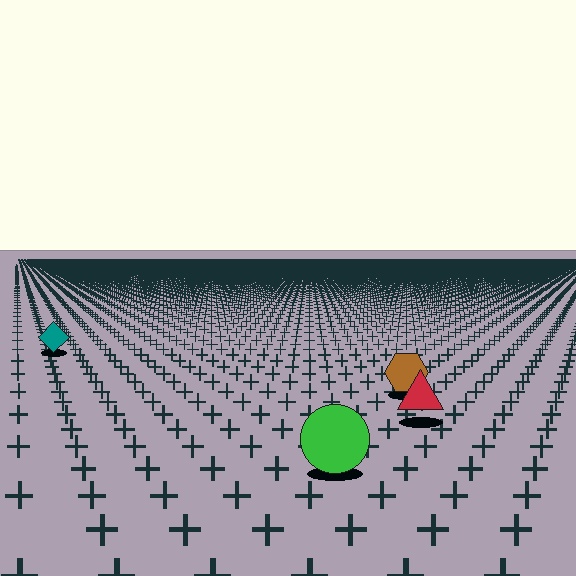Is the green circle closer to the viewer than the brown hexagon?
Yes. The green circle is closer — you can tell from the texture gradient: the ground texture is coarser near it.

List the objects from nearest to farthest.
From nearest to farthest: the green circle, the red triangle, the brown hexagon, the teal diamond.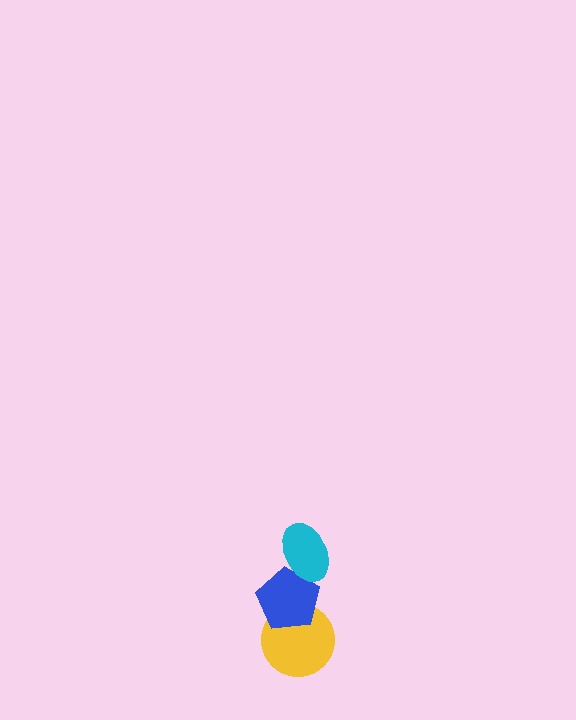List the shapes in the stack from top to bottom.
From top to bottom: the cyan ellipse, the blue pentagon, the yellow circle.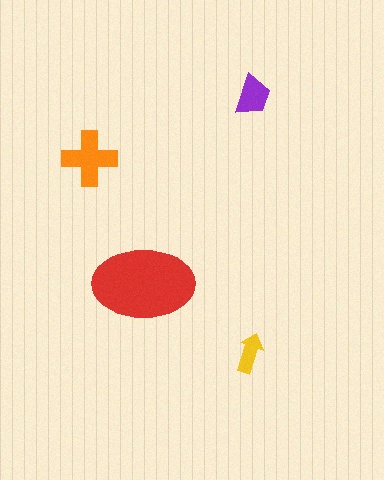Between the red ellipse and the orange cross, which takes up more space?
The red ellipse.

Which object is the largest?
The red ellipse.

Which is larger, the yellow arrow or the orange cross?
The orange cross.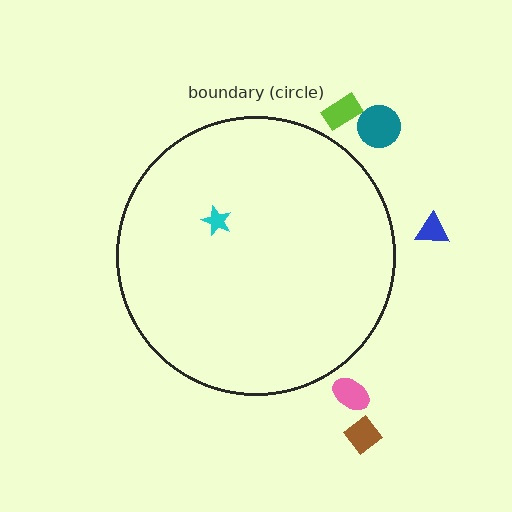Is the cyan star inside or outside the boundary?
Inside.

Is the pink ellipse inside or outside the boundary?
Outside.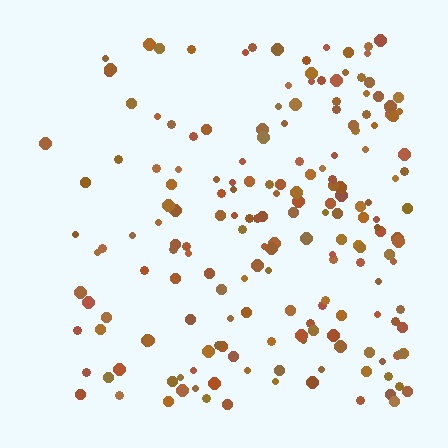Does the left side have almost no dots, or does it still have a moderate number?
Still a moderate number, just noticeably fewer than the right.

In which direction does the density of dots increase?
From left to right, with the right side densest.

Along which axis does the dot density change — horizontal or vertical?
Horizontal.